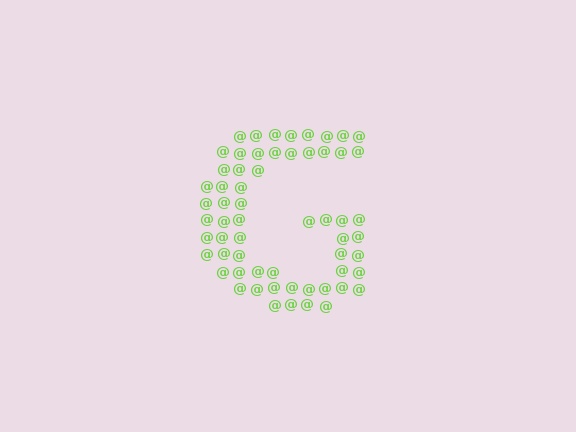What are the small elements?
The small elements are at signs.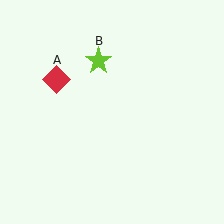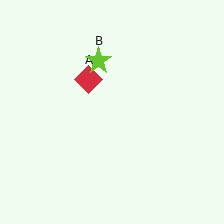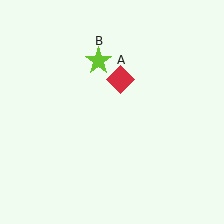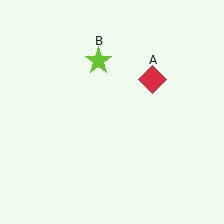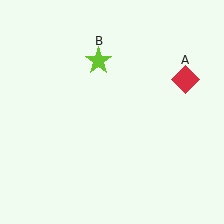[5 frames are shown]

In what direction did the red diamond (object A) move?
The red diamond (object A) moved right.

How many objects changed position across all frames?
1 object changed position: red diamond (object A).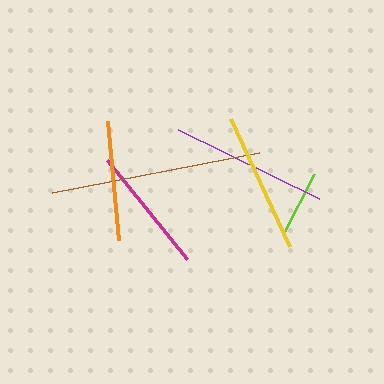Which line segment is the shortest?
The lime line is the shortest at approximately 67 pixels.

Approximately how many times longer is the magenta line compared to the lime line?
The magenta line is approximately 1.9 times the length of the lime line.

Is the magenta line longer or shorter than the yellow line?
The yellow line is longer than the magenta line.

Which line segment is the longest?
The brown line is the longest at approximately 211 pixels.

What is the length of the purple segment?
The purple segment is approximately 157 pixels long.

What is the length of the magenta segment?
The magenta segment is approximately 127 pixels long.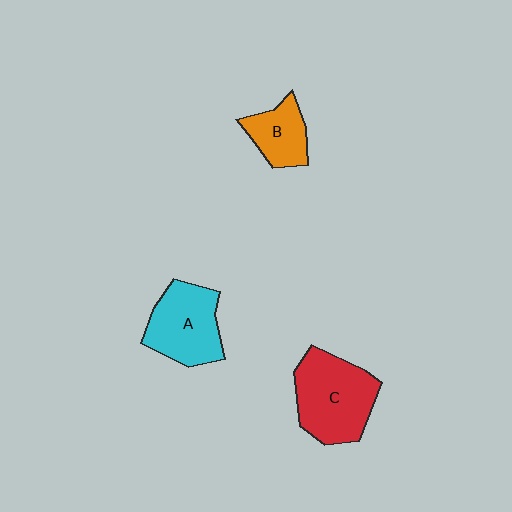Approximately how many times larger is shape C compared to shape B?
Approximately 1.9 times.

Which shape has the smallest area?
Shape B (orange).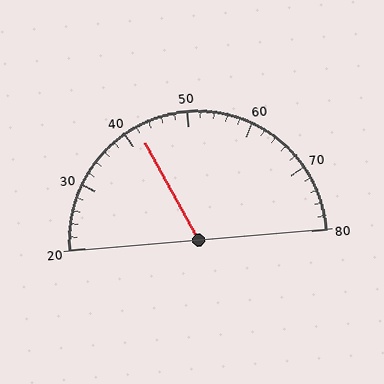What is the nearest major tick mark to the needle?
The nearest major tick mark is 40.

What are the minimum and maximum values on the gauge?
The gauge ranges from 20 to 80.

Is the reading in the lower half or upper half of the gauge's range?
The reading is in the lower half of the range (20 to 80).